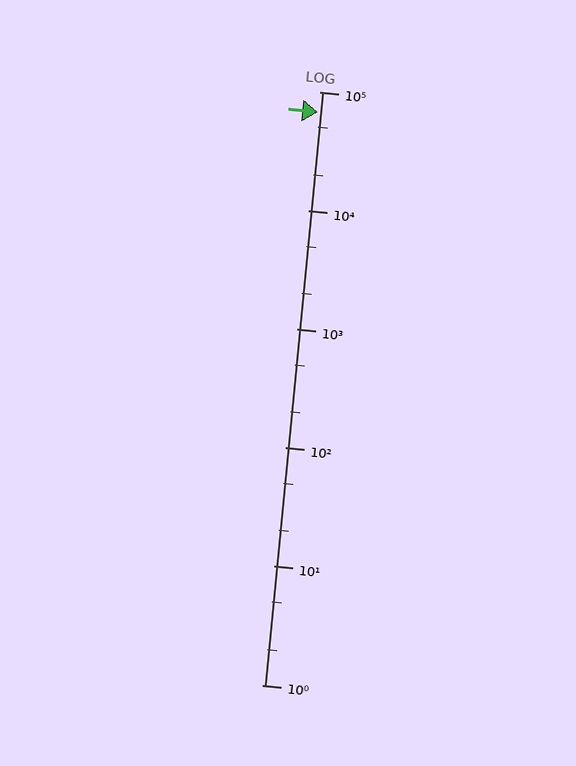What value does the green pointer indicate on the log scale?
The pointer indicates approximately 67000.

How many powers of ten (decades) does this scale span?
The scale spans 5 decades, from 1 to 100000.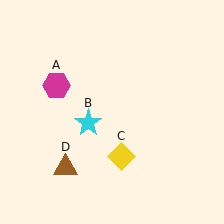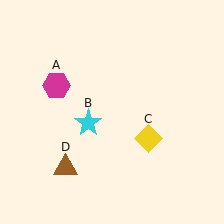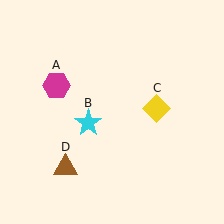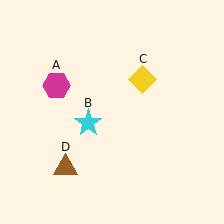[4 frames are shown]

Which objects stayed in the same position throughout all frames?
Magenta hexagon (object A) and cyan star (object B) and brown triangle (object D) remained stationary.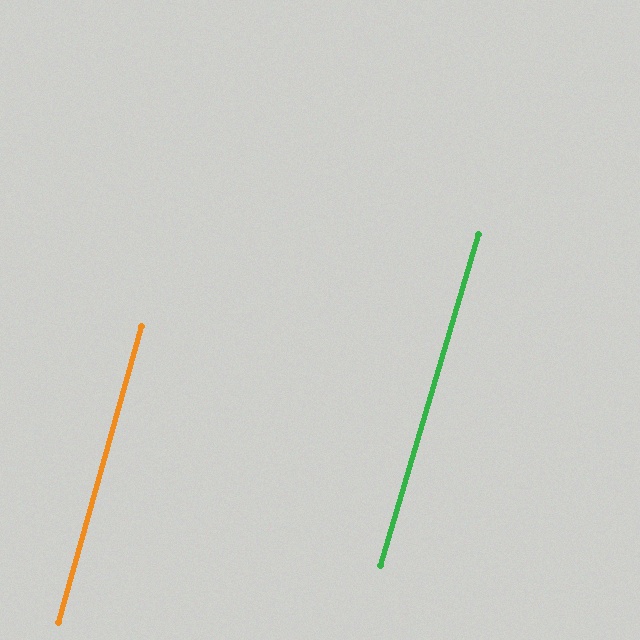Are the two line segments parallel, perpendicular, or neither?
Parallel — their directions differ by only 1.0°.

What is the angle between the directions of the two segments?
Approximately 1 degree.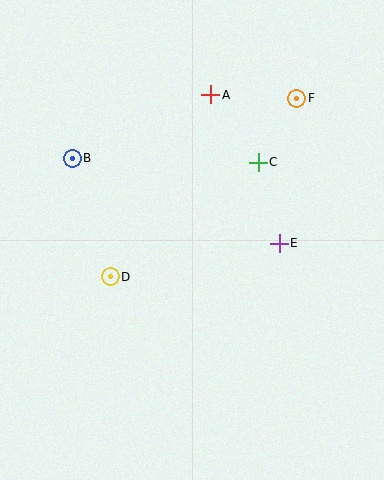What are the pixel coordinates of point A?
Point A is at (211, 95).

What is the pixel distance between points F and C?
The distance between F and C is 75 pixels.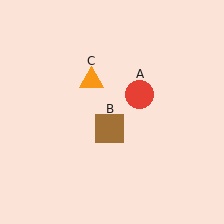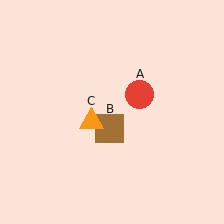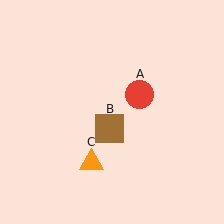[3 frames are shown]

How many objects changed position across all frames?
1 object changed position: orange triangle (object C).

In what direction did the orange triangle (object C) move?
The orange triangle (object C) moved down.